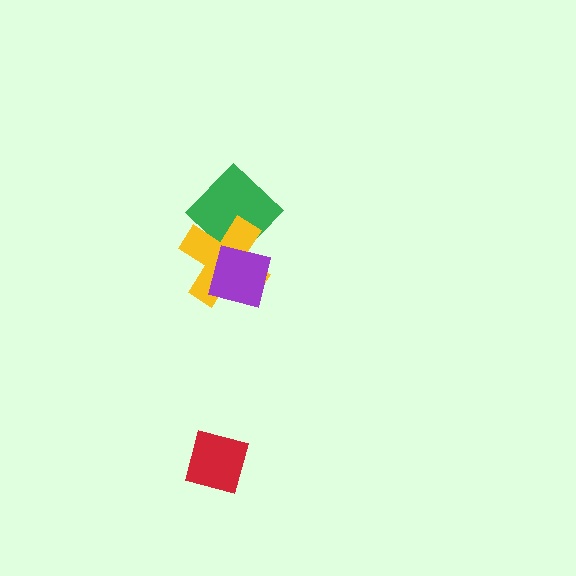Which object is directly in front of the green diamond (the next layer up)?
The yellow cross is directly in front of the green diamond.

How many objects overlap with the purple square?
2 objects overlap with the purple square.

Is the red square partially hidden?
No, no other shape covers it.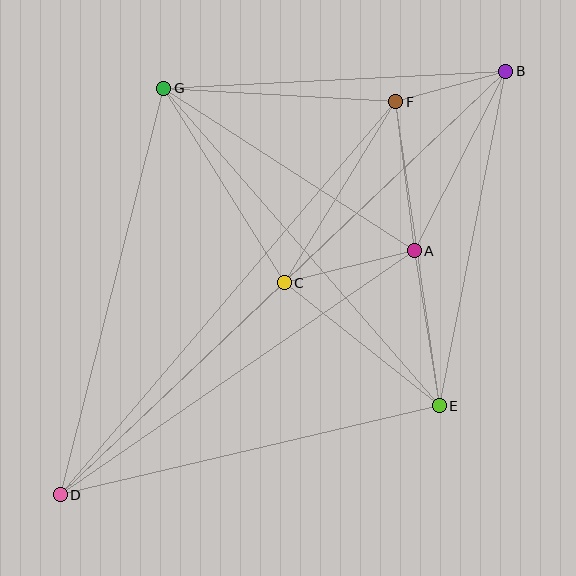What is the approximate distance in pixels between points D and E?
The distance between D and E is approximately 390 pixels.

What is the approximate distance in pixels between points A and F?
The distance between A and F is approximately 151 pixels.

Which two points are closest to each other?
Points B and F are closest to each other.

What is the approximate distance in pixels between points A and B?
The distance between A and B is approximately 201 pixels.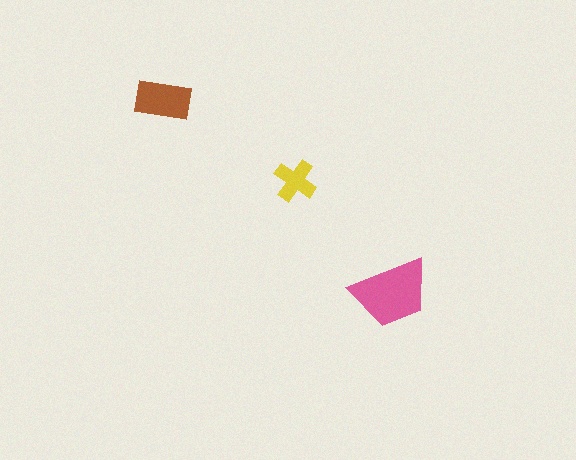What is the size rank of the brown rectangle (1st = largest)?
2nd.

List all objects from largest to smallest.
The pink trapezoid, the brown rectangle, the yellow cross.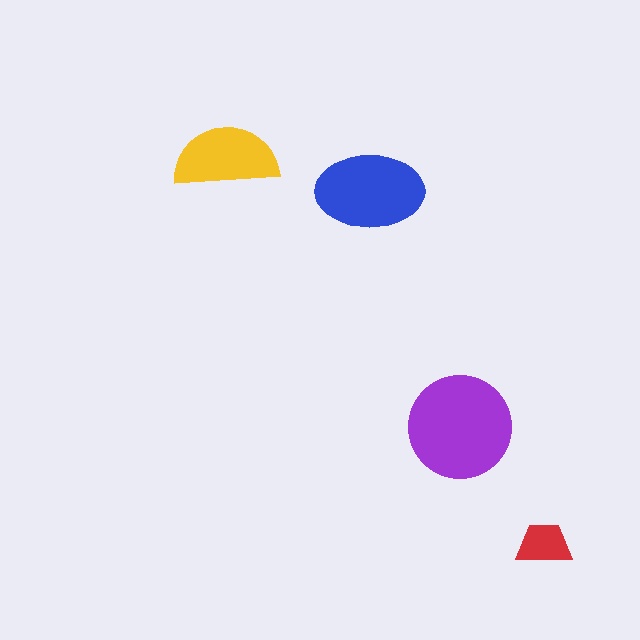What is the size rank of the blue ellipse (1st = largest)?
2nd.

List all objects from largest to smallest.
The purple circle, the blue ellipse, the yellow semicircle, the red trapezoid.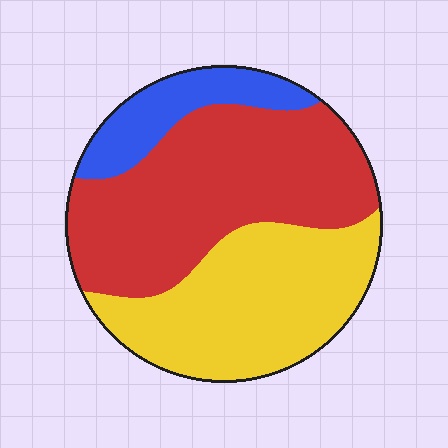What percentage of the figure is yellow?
Yellow takes up about three eighths (3/8) of the figure.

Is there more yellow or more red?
Red.